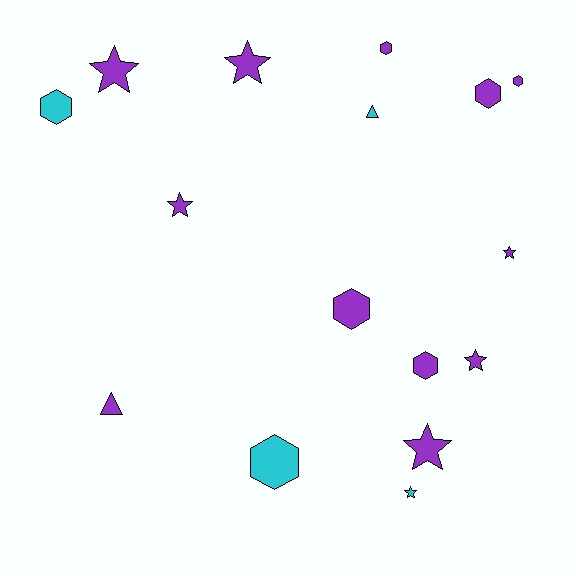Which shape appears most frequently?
Hexagon, with 7 objects.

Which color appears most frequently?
Purple, with 12 objects.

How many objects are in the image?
There are 16 objects.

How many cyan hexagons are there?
There are 2 cyan hexagons.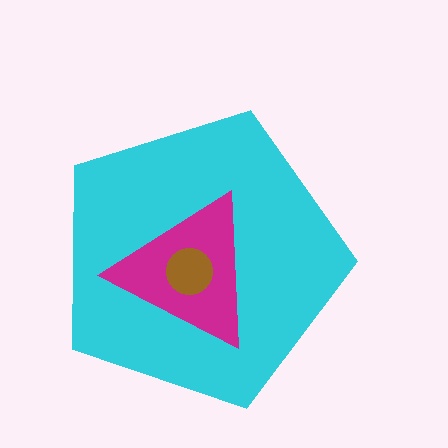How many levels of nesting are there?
3.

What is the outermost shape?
The cyan pentagon.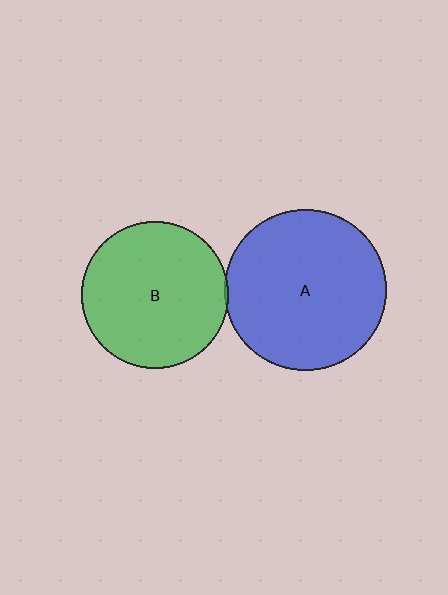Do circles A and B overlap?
Yes.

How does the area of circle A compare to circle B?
Approximately 1.2 times.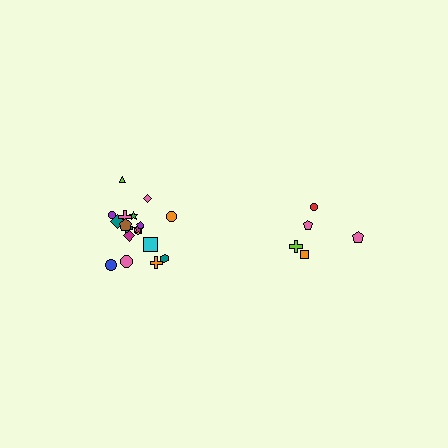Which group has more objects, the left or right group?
The left group.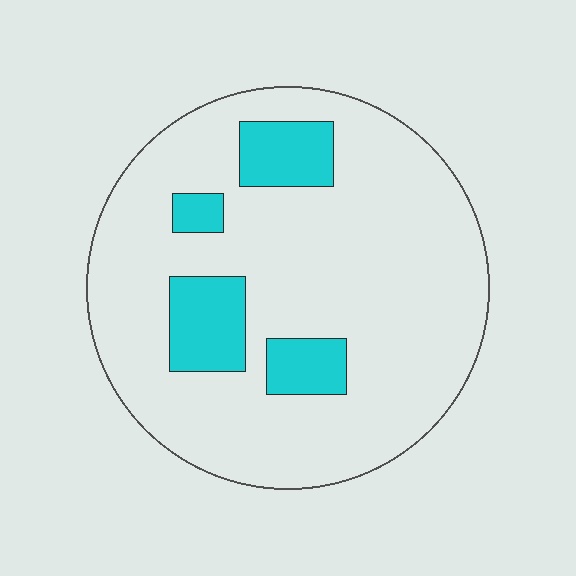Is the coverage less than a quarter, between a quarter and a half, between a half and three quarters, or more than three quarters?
Less than a quarter.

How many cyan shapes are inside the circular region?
4.